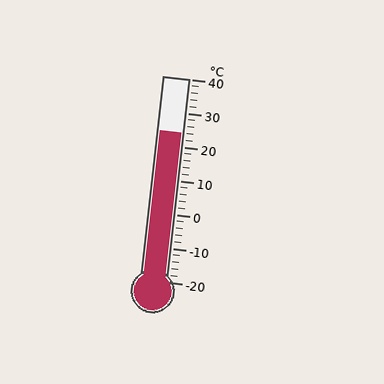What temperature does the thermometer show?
The thermometer shows approximately 24°C.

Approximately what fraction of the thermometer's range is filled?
The thermometer is filled to approximately 75% of its range.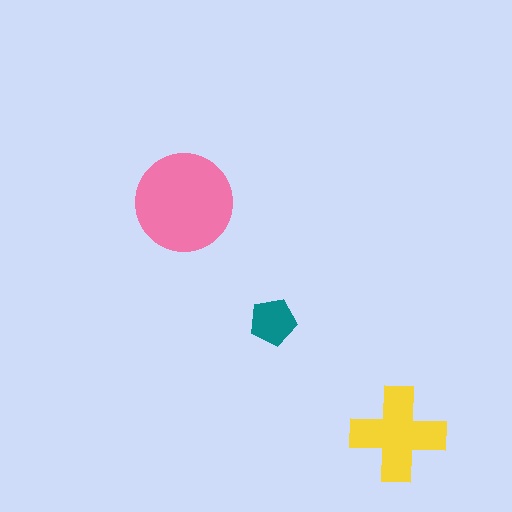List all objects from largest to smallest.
The pink circle, the yellow cross, the teal pentagon.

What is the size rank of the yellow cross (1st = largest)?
2nd.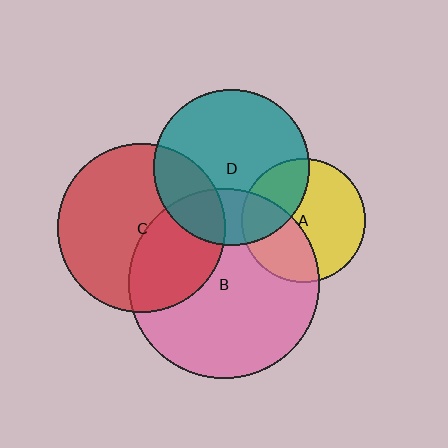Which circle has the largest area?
Circle B (pink).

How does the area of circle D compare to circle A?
Approximately 1.6 times.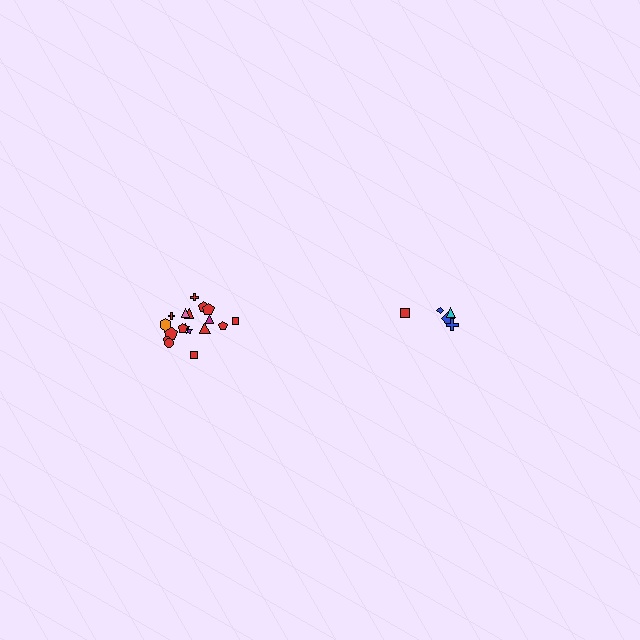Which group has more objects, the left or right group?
The left group.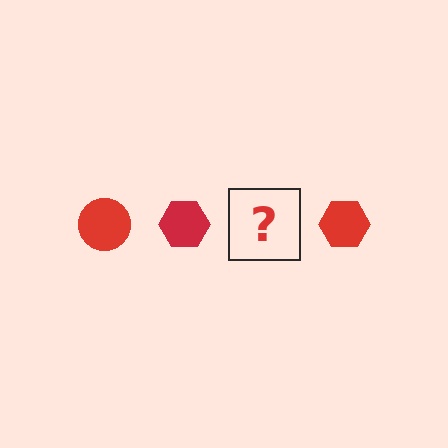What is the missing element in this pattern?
The missing element is a red circle.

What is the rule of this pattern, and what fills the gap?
The rule is that the pattern cycles through circle, hexagon shapes in red. The gap should be filled with a red circle.